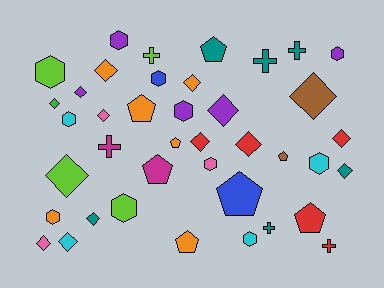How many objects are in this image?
There are 40 objects.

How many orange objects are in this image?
There are 6 orange objects.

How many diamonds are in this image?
There are 15 diamonds.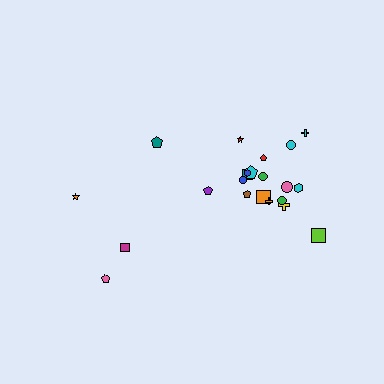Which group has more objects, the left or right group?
The right group.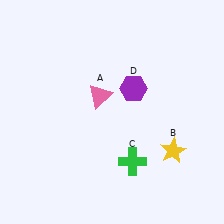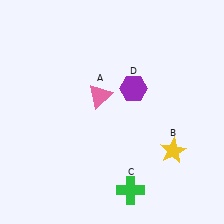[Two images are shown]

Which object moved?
The green cross (C) moved down.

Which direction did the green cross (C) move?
The green cross (C) moved down.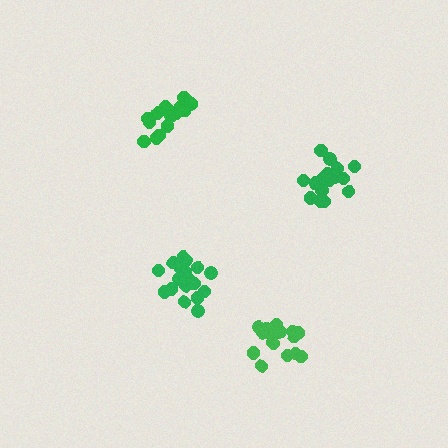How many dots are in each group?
Group 1: 20 dots, Group 2: 18 dots, Group 3: 19 dots, Group 4: 17 dots (74 total).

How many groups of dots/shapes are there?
There are 4 groups.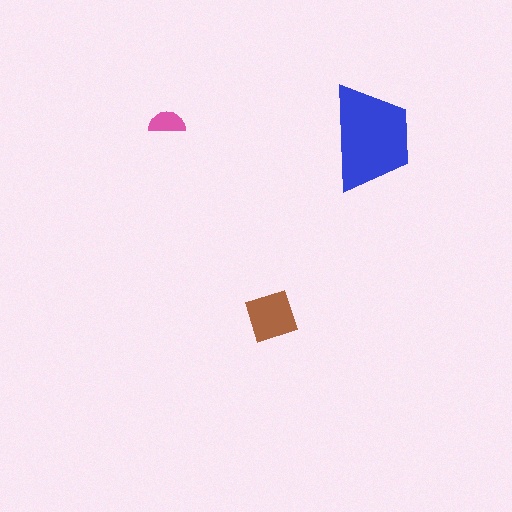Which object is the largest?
The blue trapezoid.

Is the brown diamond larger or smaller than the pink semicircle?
Larger.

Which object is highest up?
The pink semicircle is topmost.